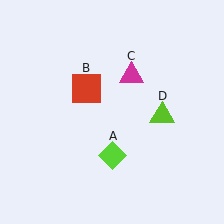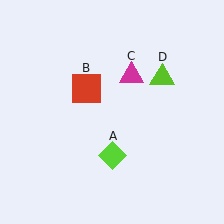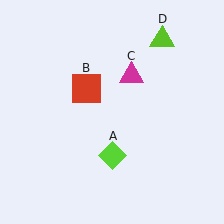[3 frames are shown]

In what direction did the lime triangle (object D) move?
The lime triangle (object D) moved up.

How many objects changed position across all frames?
1 object changed position: lime triangle (object D).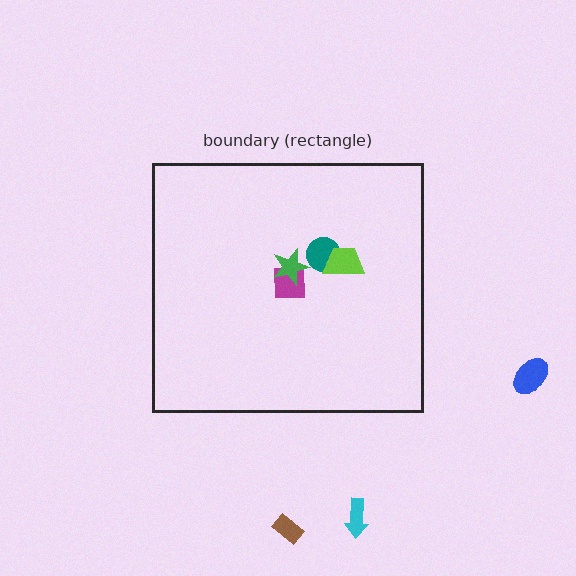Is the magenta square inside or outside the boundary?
Inside.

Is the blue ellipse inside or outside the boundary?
Outside.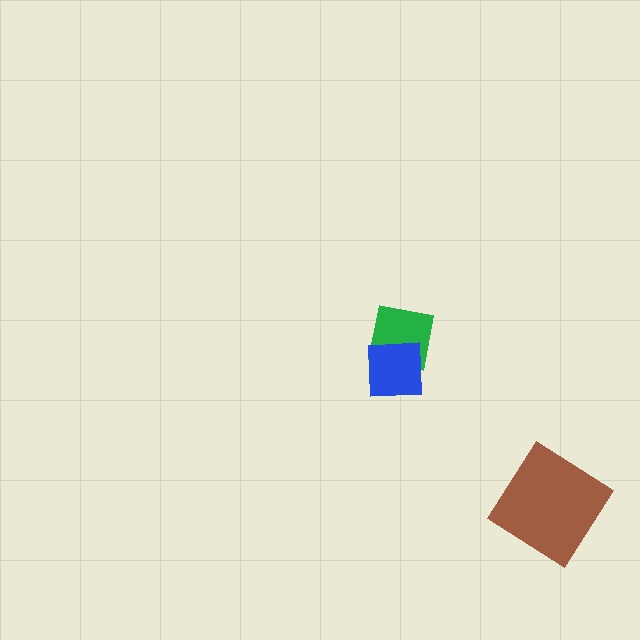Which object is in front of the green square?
The blue square is in front of the green square.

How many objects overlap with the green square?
1 object overlaps with the green square.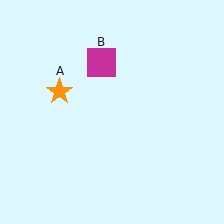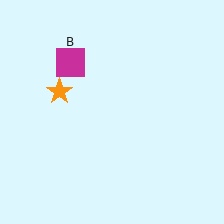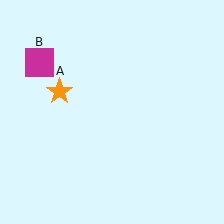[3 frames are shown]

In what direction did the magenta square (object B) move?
The magenta square (object B) moved left.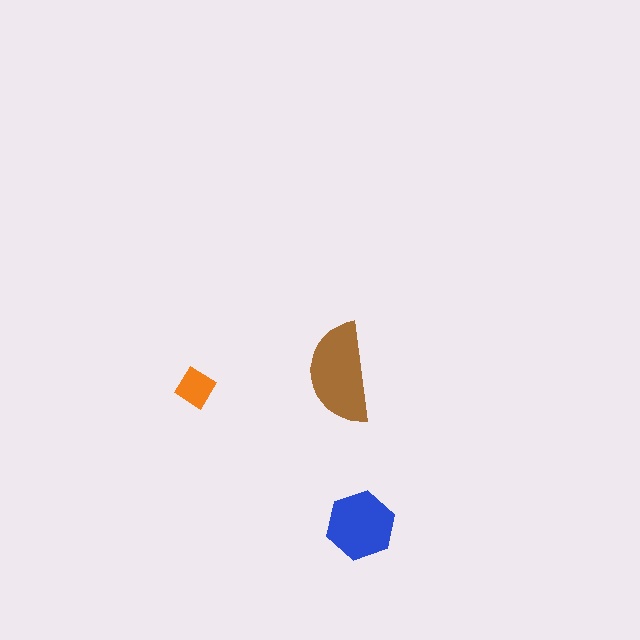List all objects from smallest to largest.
The orange diamond, the blue hexagon, the brown semicircle.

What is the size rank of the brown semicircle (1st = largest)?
1st.